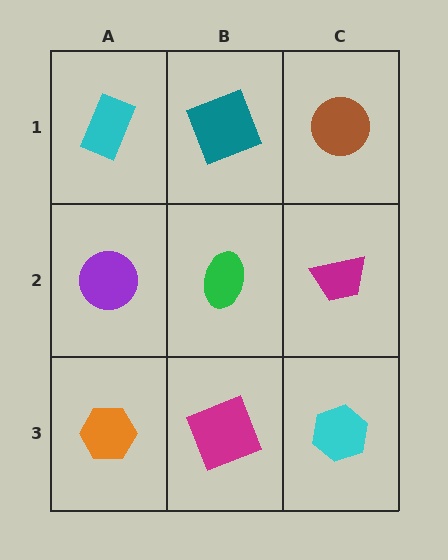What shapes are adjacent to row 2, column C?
A brown circle (row 1, column C), a cyan hexagon (row 3, column C), a green ellipse (row 2, column B).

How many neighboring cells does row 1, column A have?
2.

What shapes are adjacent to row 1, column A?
A purple circle (row 2, column A), a teal square (row 1, column B).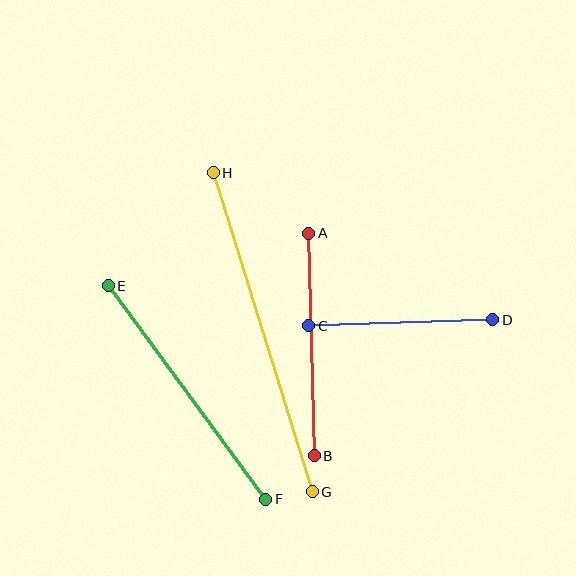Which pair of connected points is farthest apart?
Points G and H are farthest apart.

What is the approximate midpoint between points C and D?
The midpoint is at approximately (401, 323) pixels.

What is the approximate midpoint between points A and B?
The midpoint is at approximately (311, 345) pixels.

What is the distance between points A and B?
The distance is approximately 223 pixels.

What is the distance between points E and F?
The distance is approximately 265 pixels.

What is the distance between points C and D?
The distance is approximately 184 pixels.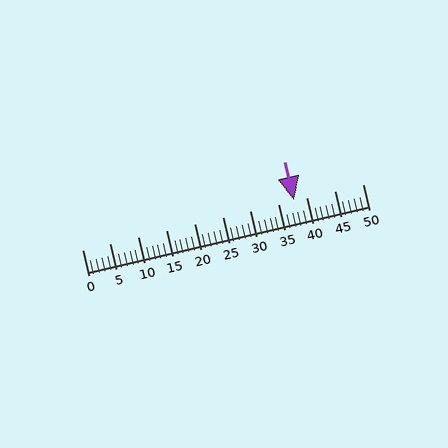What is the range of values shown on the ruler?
The ruler shows values from 0 to 50.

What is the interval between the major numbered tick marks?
The major tick marks are spaced 5 units apart.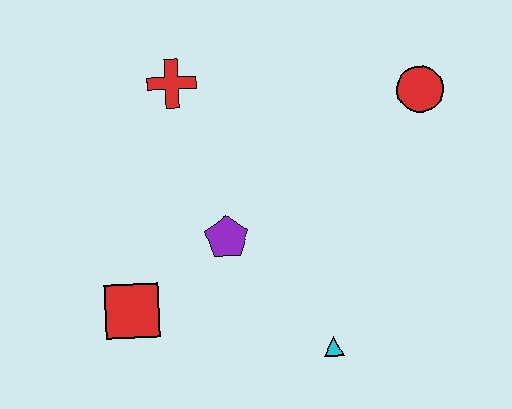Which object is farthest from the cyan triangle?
The red cross is farthest from the cyan triangle.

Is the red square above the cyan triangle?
Yes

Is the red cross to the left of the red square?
No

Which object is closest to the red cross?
The purple pentagon is closest to the red cross.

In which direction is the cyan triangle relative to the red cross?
The cyan triangle is below the red cross.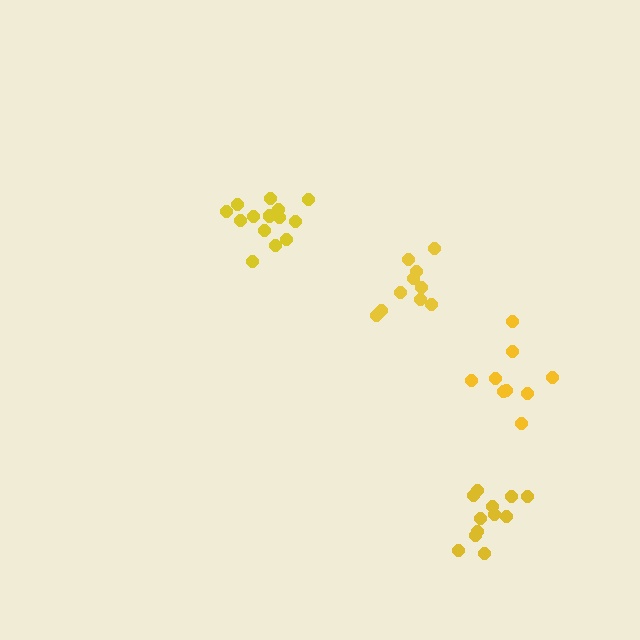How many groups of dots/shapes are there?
There are 4 groups.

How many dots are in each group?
Group 1: 12 dots, Group 2: 9 dots, Group 3: 10 dots, Group 4: 14 dots (45 total).